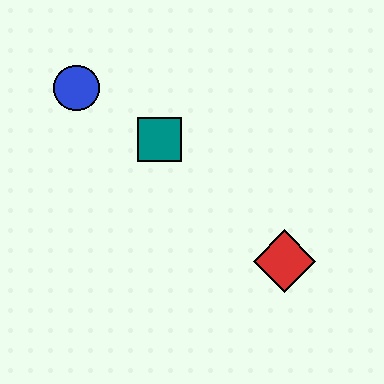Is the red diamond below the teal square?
Yes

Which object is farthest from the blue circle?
The red diamond is farthest from the blue circle.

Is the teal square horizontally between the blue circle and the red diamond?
Yes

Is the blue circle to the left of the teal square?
Yes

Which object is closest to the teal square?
The blue circle is closest to the teal square.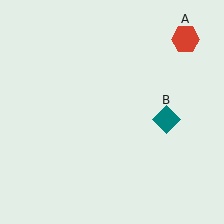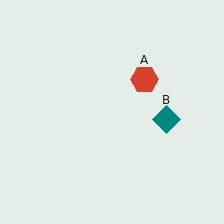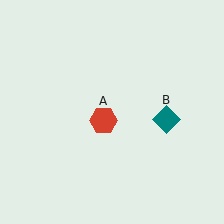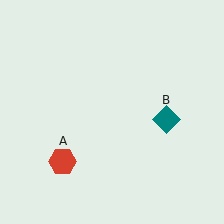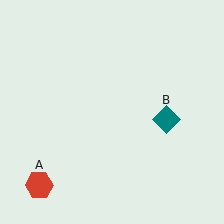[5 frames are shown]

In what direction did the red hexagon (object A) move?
The red hexagon (object A) moved down and to the left.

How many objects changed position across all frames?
1 object changed position: red hexagon (object A).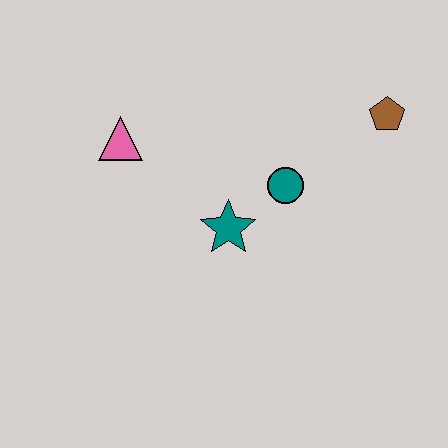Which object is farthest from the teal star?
The brown pentagon is farthest from the teal star.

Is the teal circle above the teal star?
Yes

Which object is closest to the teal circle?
The teal star is closest to the teal circle.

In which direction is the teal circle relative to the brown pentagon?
The teal circle is to the left of the brown pentagon.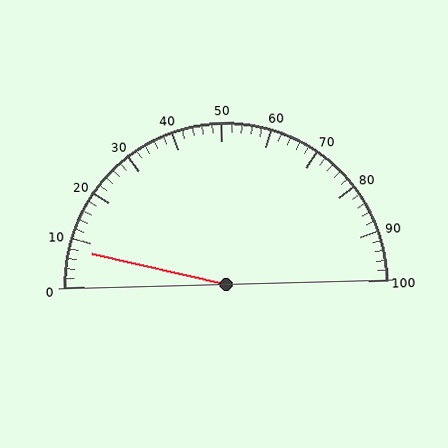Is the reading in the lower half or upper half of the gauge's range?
The reading is in the lower half of the range (0 to 100).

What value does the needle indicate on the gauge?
The needle indicates approximately 8.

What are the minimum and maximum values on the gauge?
The gauge ranges from 0 to 100.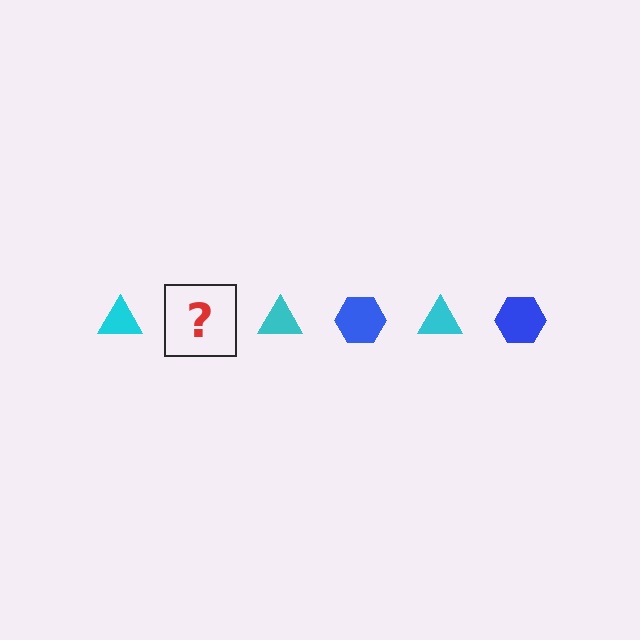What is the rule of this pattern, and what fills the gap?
The rule is that the pattern alternates between cyan triangle and blue hexagon. The gap should be filled with a blue hexagon.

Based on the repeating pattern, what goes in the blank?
The blank should be a blue hexagon.